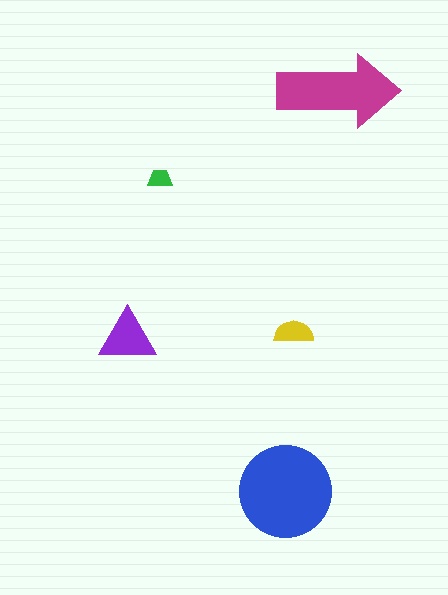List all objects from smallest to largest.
The green trapezoid, the yellow semicircle, the purple triangle, the magenta arrow, the blue circle.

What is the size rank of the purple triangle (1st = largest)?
3rd.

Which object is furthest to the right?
The magenta arrow is rightmost.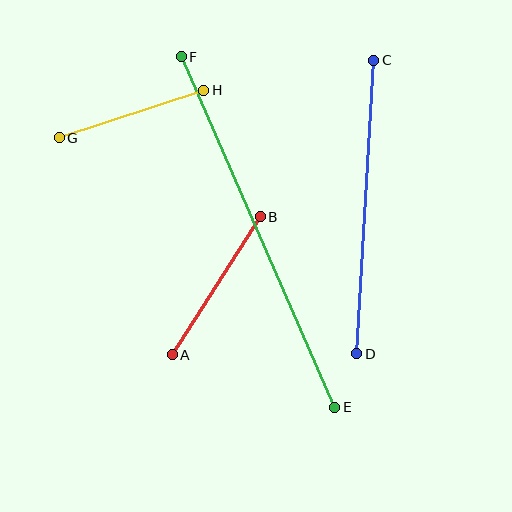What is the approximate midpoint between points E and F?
The midpoint is at approximately (258, 232) pixels.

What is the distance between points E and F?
The distance is approximately 383 pixels.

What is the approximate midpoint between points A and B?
The midpoint is at approximately (216, 286) pixels.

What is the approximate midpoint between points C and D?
The midpoint is at approximately (365, 207) pixels.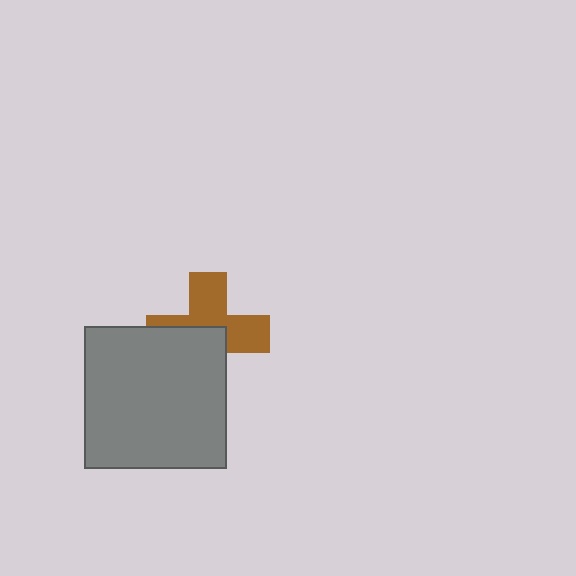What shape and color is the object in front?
The object in front is a gray square.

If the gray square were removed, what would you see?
You would see the complete brown cross.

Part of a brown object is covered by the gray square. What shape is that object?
It is a cross.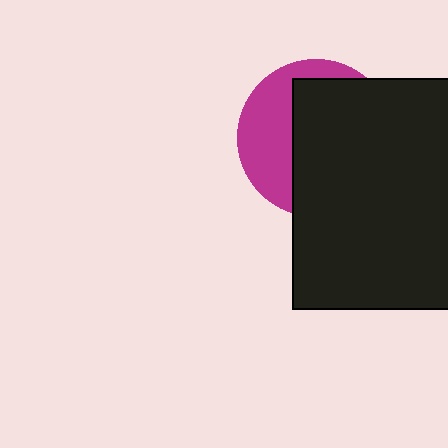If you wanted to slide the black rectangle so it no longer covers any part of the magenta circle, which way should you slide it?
Slide it right — that is the most direct way to separate the two shapes.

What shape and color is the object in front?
The object in front is a black rectangle.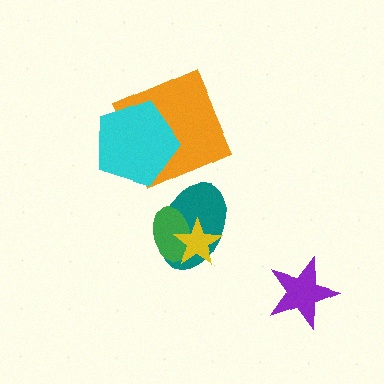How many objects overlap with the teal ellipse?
2 objects overlap with the teal ellipse.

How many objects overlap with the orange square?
1 object overlaps with the orange square.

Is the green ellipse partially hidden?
Yes, it is partially covered by another shape.